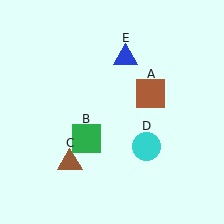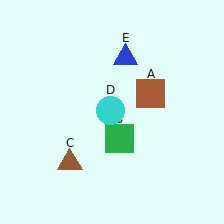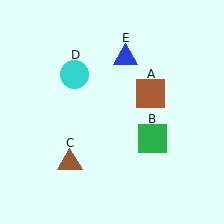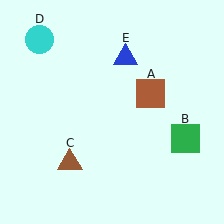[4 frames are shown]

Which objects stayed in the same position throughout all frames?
Brown square (object A) and brown triangle (object C) and blue triangle (object E) remained stationary.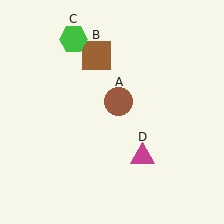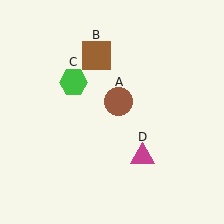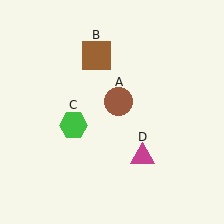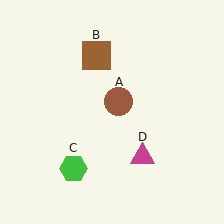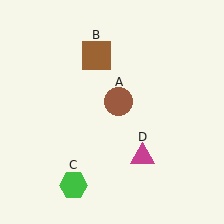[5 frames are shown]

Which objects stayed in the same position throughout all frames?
Brown circle (object A) and brown square (object B) and magenta triangle (object D) remained stationary.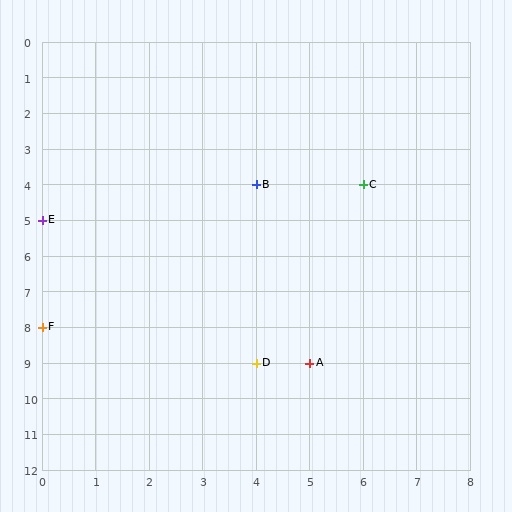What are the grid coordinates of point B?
Point B is at grid coordinates (4, 4).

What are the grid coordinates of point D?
Point D is at grid coordinates (4, 9).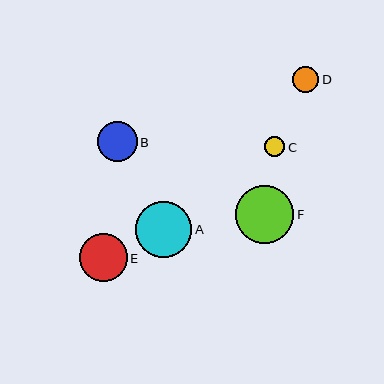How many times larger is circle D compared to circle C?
Circle D is approximately 1.3 times the size of circle C.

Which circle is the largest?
Circle F is the largest with a size of approximately 58 pixels.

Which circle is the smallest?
Circle C is the smallest with a size of approximately 20 pixels.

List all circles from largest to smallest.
From largest to smallest: F, A, E, B, D, C.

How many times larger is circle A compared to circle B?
Circle A is approximately 1.4 times the size of circle B.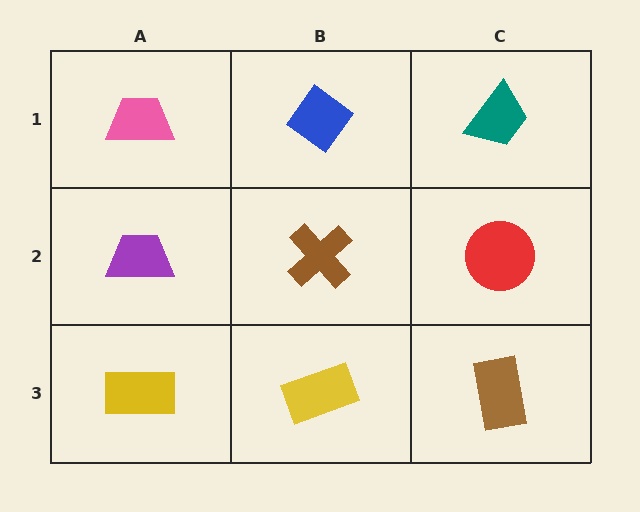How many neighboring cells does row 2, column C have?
3.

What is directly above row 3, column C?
A red circle.